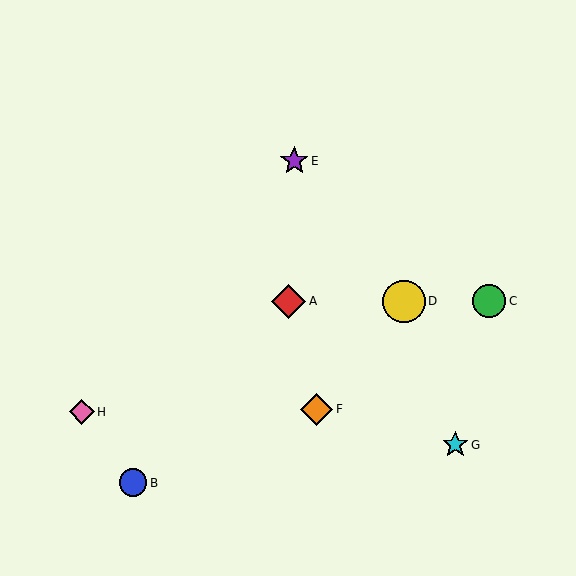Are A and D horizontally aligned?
Yes, both are at y≈301.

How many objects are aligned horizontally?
3 objects (A, C, D) are aligned horizontally.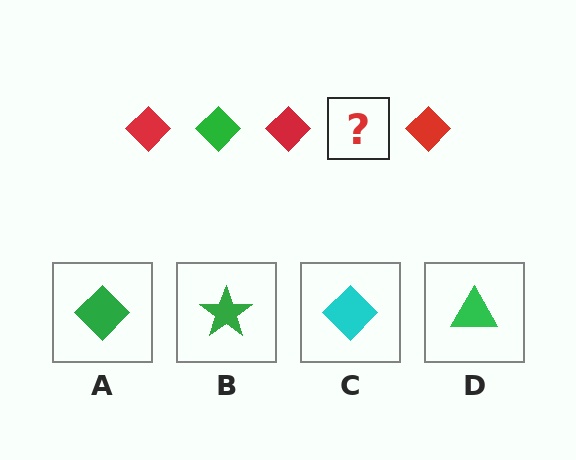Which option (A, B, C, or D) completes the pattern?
A.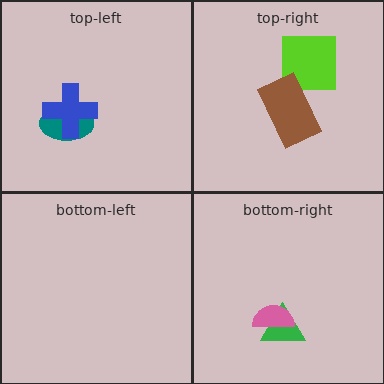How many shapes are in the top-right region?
2.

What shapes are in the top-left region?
The teal ellipse, the blue cross.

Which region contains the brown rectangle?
The top-right region.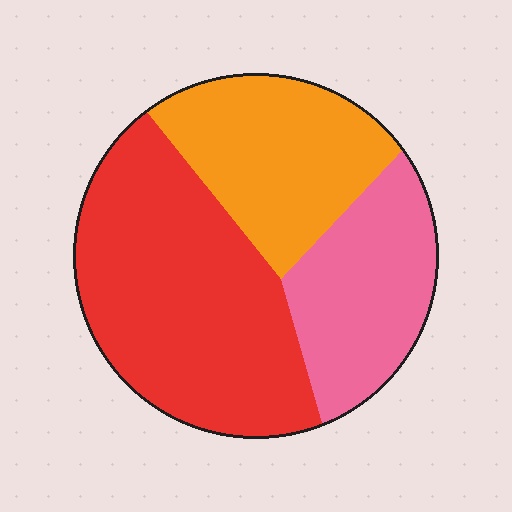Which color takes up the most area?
Red, at roughly 45%.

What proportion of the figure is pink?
Pink covers roughly 25% of the figure.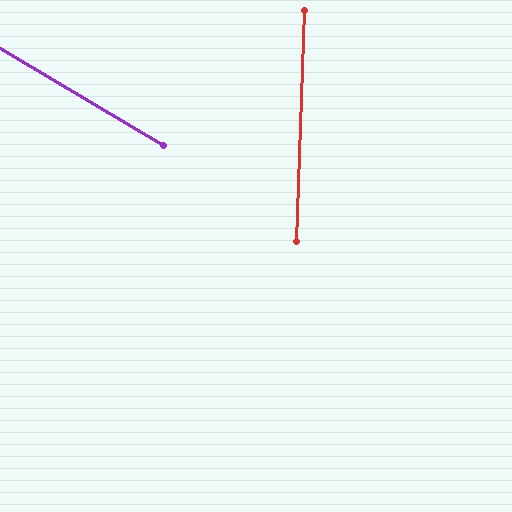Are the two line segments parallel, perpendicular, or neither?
Neither parallel nor perpendicular — they differ by about 61°.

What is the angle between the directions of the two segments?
Approximately 61 degrees.